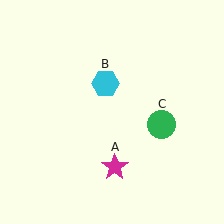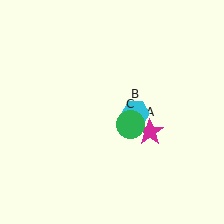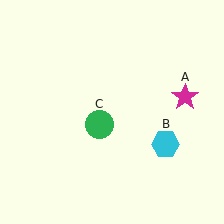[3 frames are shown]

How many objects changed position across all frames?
3 objects changed position: magenta star (object A), cyan hexagon (object B), green circle (object C).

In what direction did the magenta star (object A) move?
The magenta star (object A) moved up and to the right.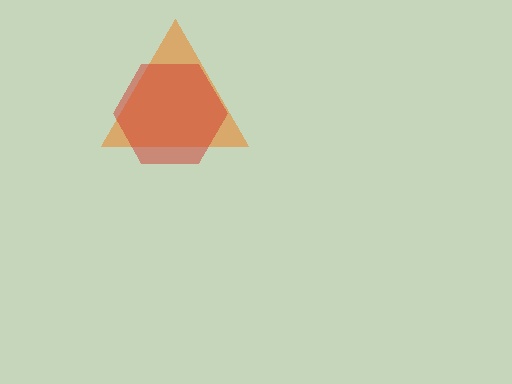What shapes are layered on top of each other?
The layered shapes are: an orange triangle, a red hexagon.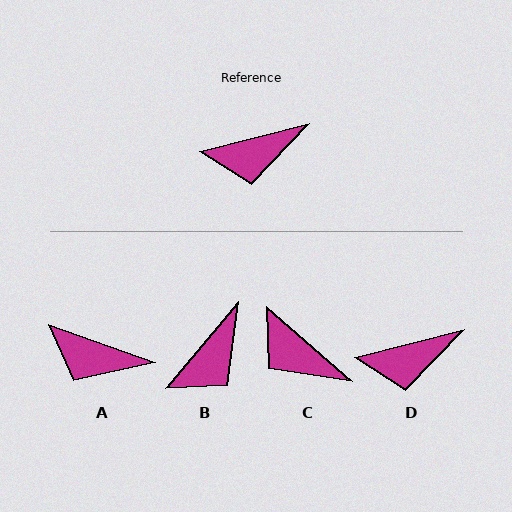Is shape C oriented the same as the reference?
No, it is off by about 55 degrees.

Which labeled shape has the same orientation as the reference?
D.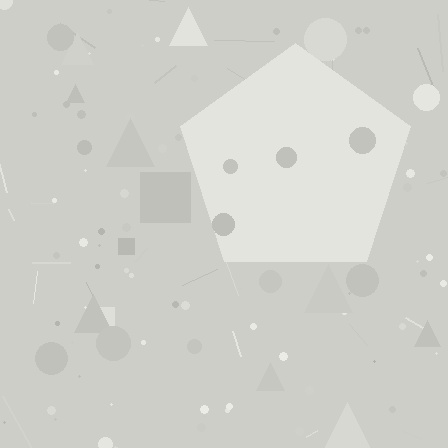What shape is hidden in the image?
A pentagon is hidden in the image.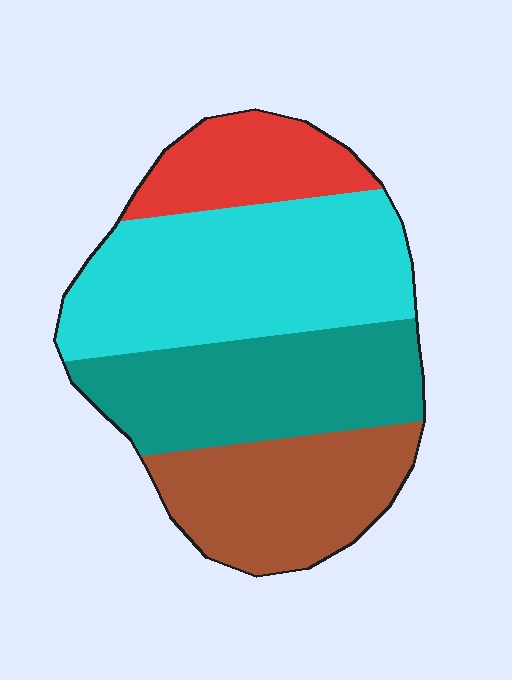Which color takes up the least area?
Red, at roughly 15%.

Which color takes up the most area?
Cyan, at roughly 35%.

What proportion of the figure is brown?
Brown covers 23% of the figure.